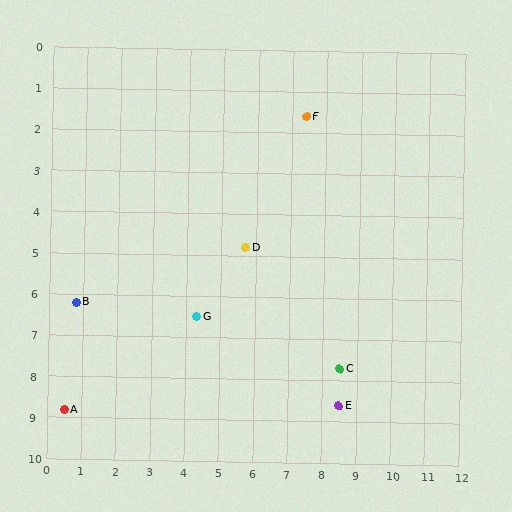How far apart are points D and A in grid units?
Points D and A are about 6.6 grid units apart.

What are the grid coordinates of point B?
Point B is at approximately (0.8, 6.2).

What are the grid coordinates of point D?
Point D is at approximately (5.7, 4.8).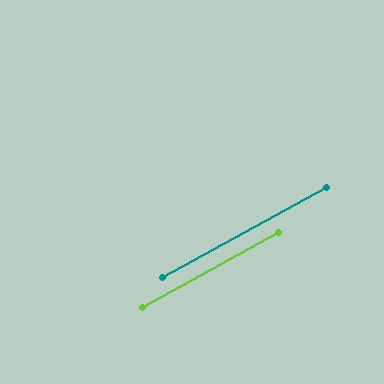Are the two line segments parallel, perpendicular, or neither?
Parallel — their directions differ by only 0.4°.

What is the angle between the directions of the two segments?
Approximately 0 degrees.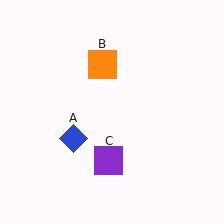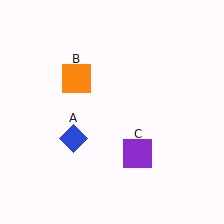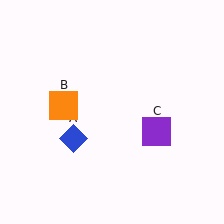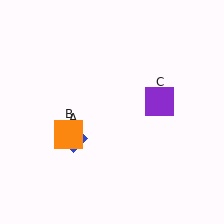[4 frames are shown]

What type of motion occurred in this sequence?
The orange square (object B), purple square (object C) rotated counterclockwise around the center of the scene.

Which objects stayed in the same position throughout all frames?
Blue diamond (object A) remained stationary.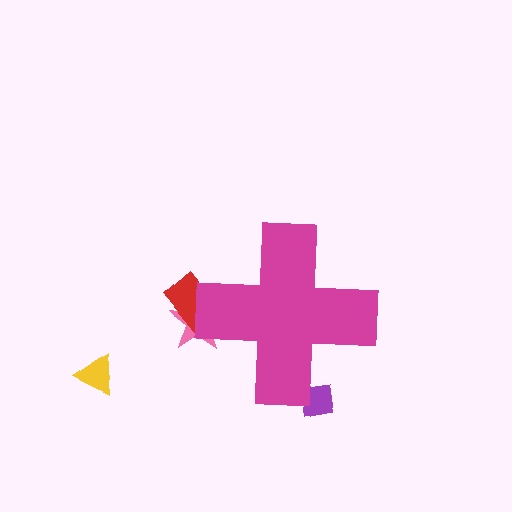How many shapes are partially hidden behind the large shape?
3 shapes are partially hidden.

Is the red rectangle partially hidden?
Yes, the red rectangle is partially hidden behind the magenta cross.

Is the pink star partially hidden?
Yes, the pink star is partially hidden behind the magenta cross.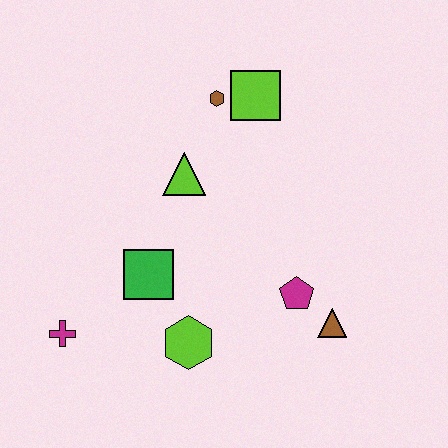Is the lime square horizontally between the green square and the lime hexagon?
No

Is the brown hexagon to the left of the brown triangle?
Yes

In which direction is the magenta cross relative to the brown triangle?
The magenta cross is to the left of the brown triangle.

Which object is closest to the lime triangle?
The brown hexagon is closest to the lime triangle.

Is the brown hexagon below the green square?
No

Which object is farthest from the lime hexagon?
The lime square is farthest from the lime hexagon.